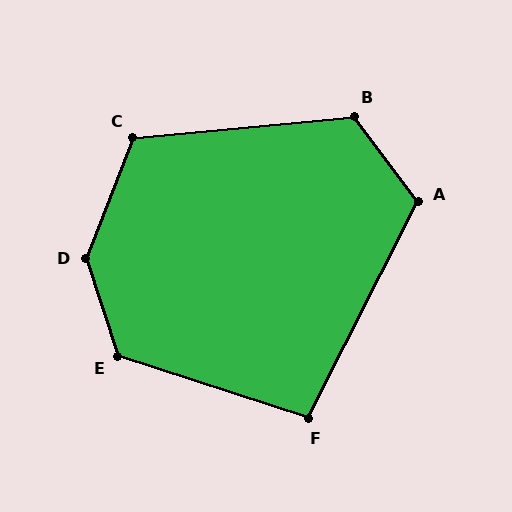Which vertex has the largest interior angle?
D, at approximately 140 degrees.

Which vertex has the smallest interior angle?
F, at approximately 99 degrees.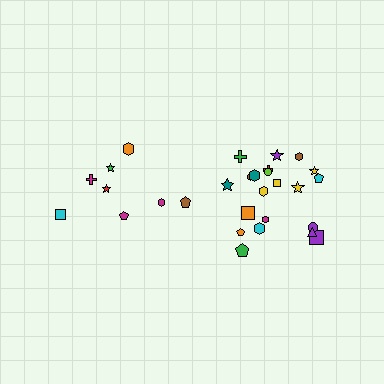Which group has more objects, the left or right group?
The right group.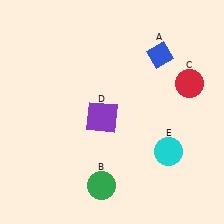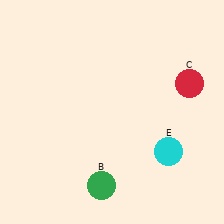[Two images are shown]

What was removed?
The blue diamond (A), the purple square (D) were removed in Image 2.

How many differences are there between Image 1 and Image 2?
There are 2 differences between the two images.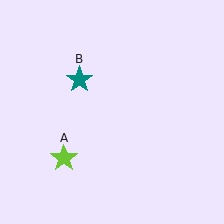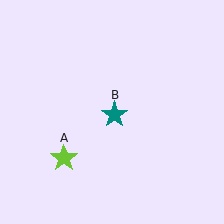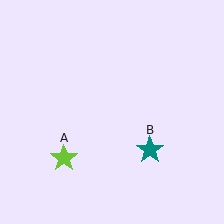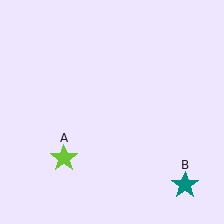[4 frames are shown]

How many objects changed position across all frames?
1 object changed position: teal star (object B).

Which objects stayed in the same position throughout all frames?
Lime star (object A) remained stationary.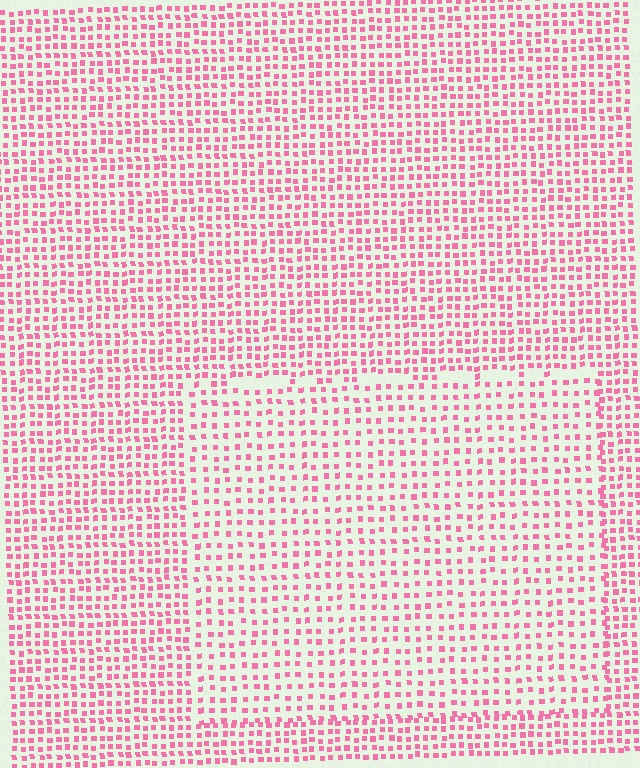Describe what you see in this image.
The image contains small pink elements arranged at two different densities. A rectangle-shaped region is visible where the elements are less densely packed than the surrounding area.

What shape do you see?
I see a rectangle.